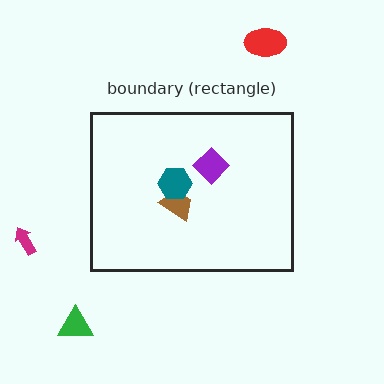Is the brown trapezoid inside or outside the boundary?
Inside.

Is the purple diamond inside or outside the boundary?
Inside.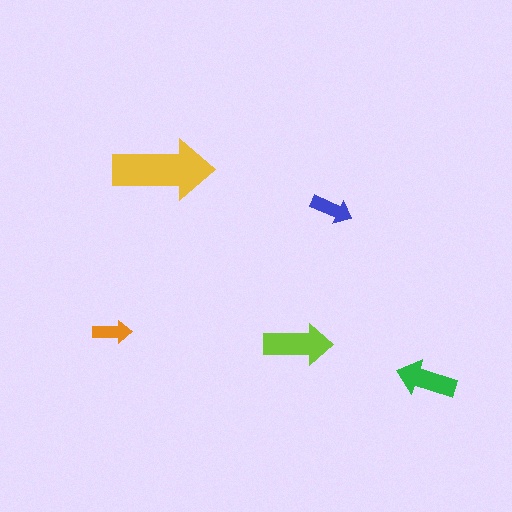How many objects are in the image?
There are 5 objects in the image.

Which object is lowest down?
The green arrow is bottommost.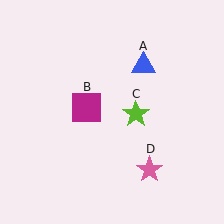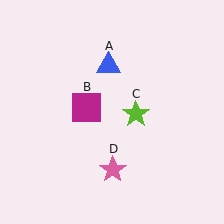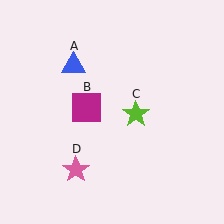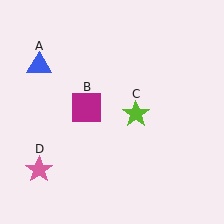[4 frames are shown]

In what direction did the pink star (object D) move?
The pink star (object D) moved left.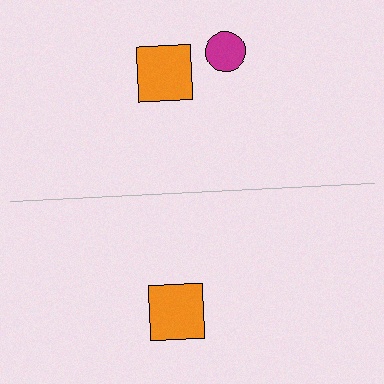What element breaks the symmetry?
A magenta circle is missing from the bottom side.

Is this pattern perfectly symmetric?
No, the pattern is not perfectly symmetric. A magenta circle is missing from the bottom side.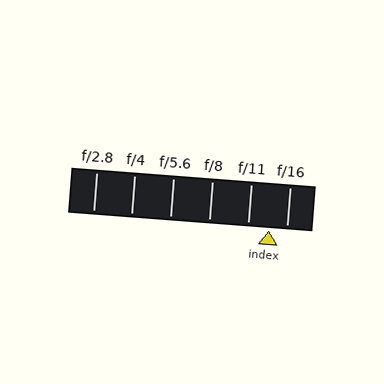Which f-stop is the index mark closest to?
The index mark is closest to f/16.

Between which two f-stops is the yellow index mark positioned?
The index mark is between f/11 and f/16.